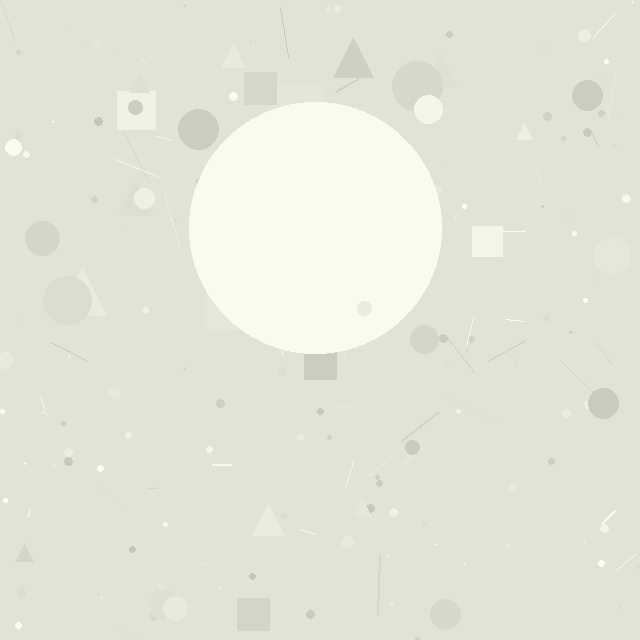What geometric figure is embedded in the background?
A circle is embedded in the background.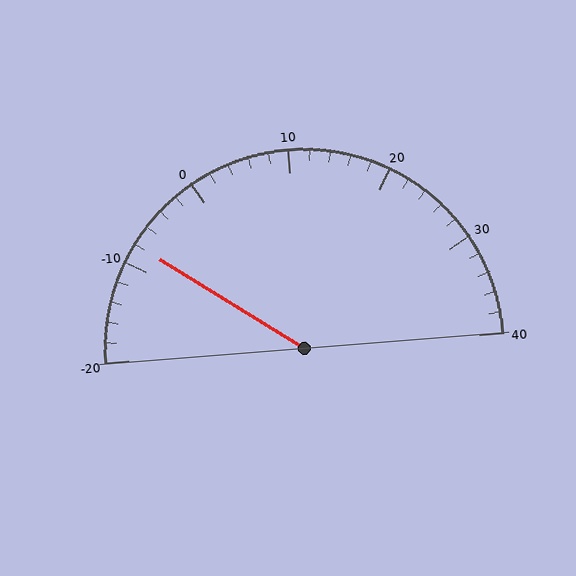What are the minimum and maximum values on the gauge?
The gauge ranges from -20 to 40.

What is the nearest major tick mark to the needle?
The nearest major tick mark is -10.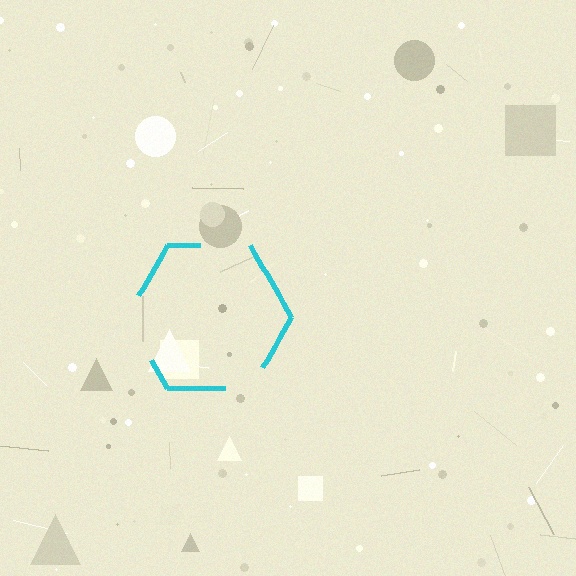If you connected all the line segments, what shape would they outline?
They would outline a hexagon.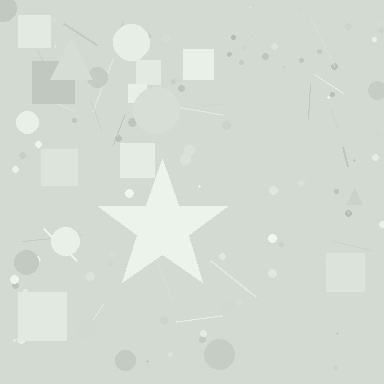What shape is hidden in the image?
A star is hidden in the image.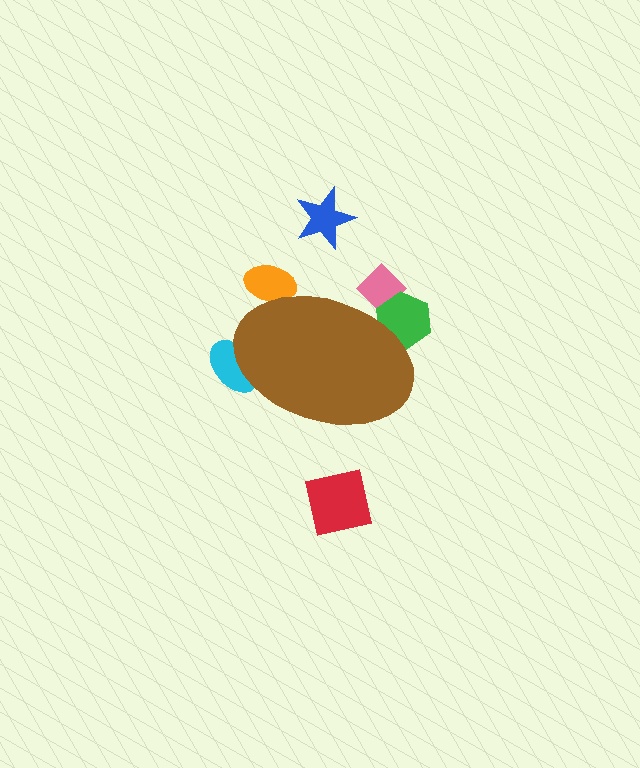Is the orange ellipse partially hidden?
Yes, the orange ellipse is partially hidden behind the brown ellipse.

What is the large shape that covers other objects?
A brown ellipse.